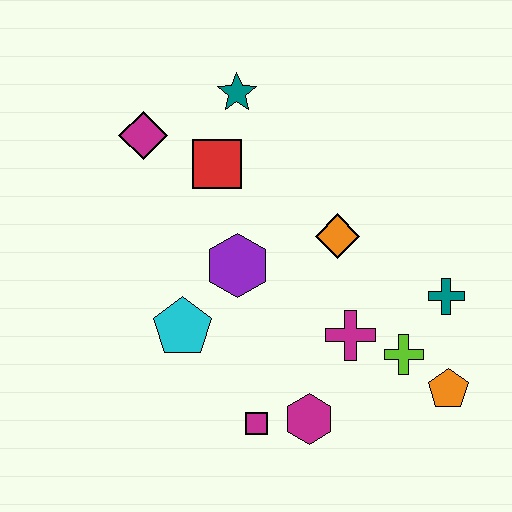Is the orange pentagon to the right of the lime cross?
Yes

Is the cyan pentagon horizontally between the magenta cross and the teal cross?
No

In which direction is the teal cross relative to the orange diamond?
The teal cross is to the right of the orange diamond.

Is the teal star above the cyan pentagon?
Yes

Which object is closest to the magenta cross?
The lime cross is closest to the magenta cross.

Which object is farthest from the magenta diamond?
The orange pentagon is farthest from the magenta diamond.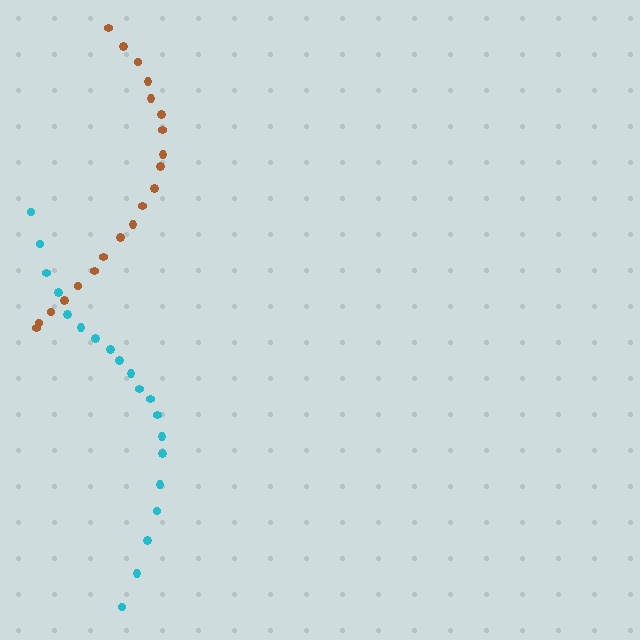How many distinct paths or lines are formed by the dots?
There are 2 distinct paths.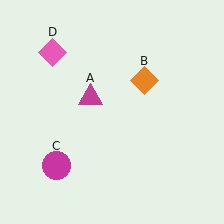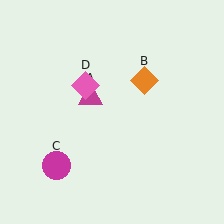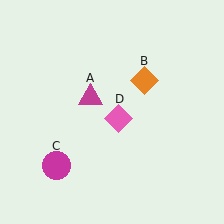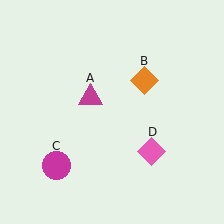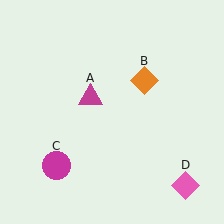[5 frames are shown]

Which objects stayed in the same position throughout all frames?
Magenta triangle (object A) and orange diamond (object B) and magenta circle (object C) remained stationary.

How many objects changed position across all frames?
1 object changed position: pink diamond (object D).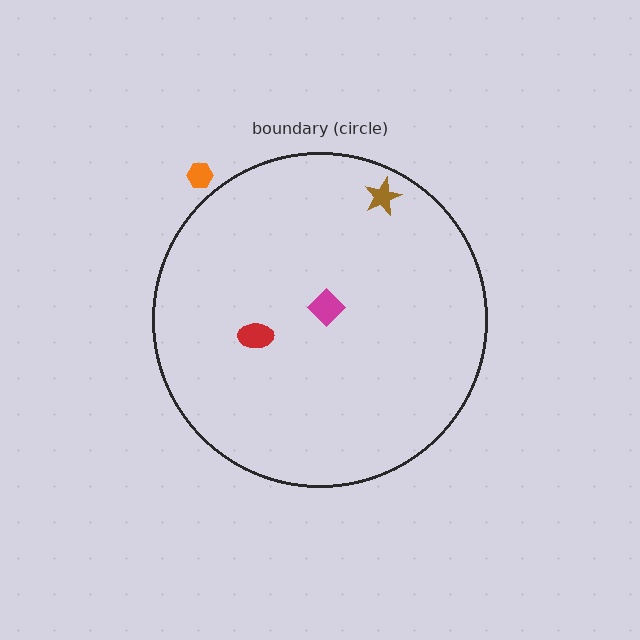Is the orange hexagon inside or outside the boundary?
Outside.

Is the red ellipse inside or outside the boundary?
Inside.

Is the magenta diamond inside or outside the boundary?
Inside.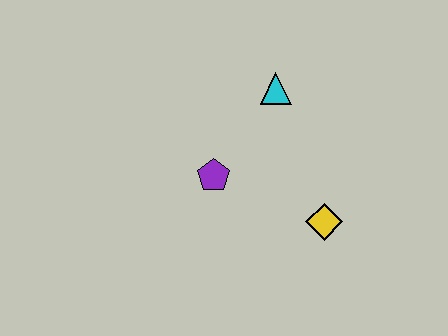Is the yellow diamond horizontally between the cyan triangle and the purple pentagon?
No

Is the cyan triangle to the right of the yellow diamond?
No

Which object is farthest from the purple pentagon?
The yellow diamond is farthest from the purple pentagon.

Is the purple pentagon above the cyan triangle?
No